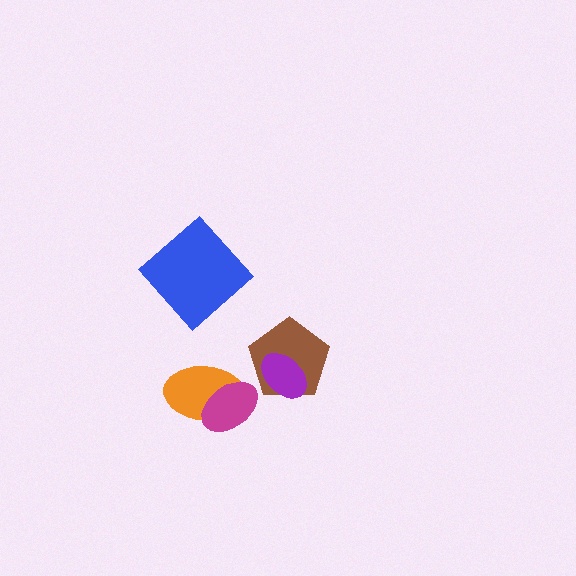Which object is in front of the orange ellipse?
The magenta ellipse is in front of the orange ellipse.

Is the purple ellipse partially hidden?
No, no other shape covers it.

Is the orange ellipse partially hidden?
Yes, it is partially covered by another shape.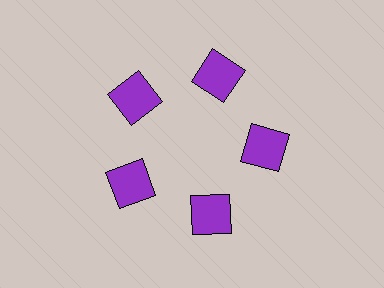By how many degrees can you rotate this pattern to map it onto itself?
The pattern maps onto itself every 72 degrees of rotation.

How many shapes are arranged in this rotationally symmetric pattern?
There are 5 shapes, arranged in 5 groups of 1.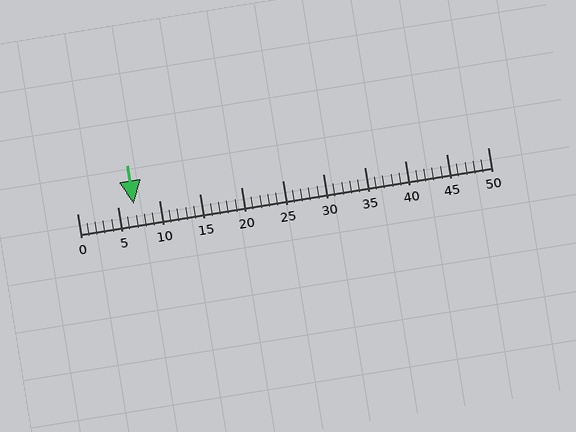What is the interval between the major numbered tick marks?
The major tick marks are spaced 5 units apart.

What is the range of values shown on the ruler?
The ruler shows values from 0 to 50.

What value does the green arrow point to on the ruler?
The green arrow points to approximately 7.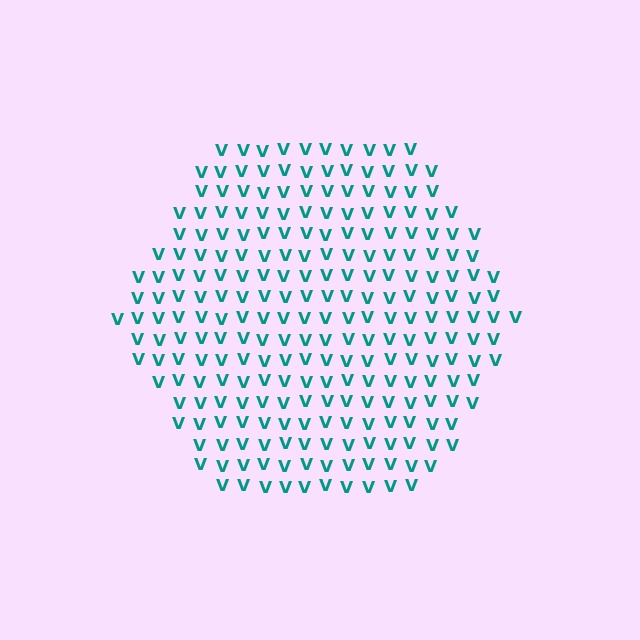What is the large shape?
The large shape is a hexagon.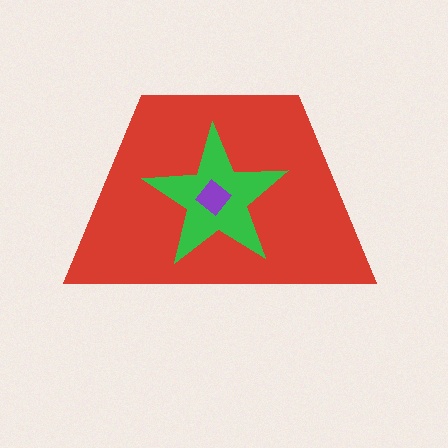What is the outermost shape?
The red trapezoid.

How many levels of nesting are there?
3.